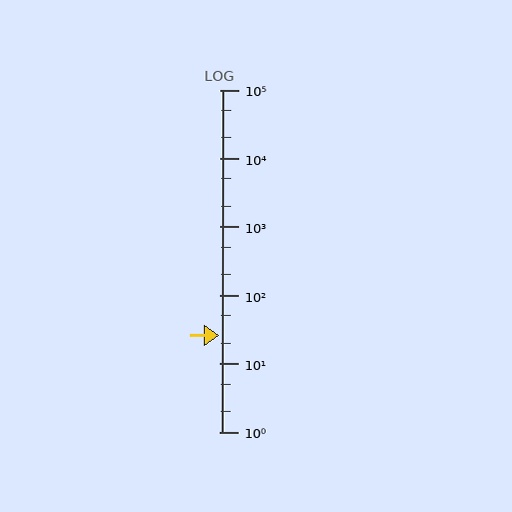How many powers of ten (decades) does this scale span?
The scale spans 5 decades, from 1 to 100000.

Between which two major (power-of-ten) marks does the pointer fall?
The pointer is between 10 and 100.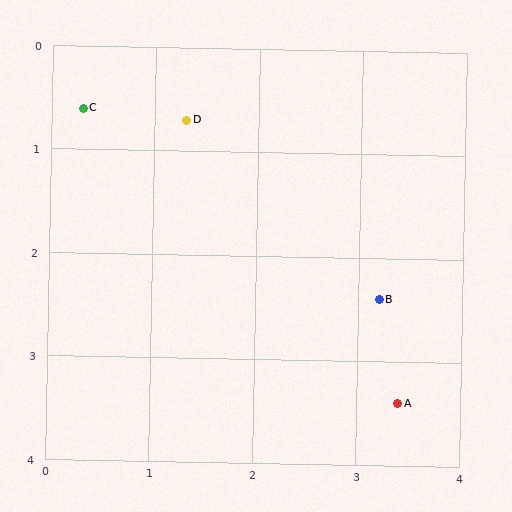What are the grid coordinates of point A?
Point A is at approximately (3.4, 3.4).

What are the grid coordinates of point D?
Point D is at approximately (1.3, 0.7).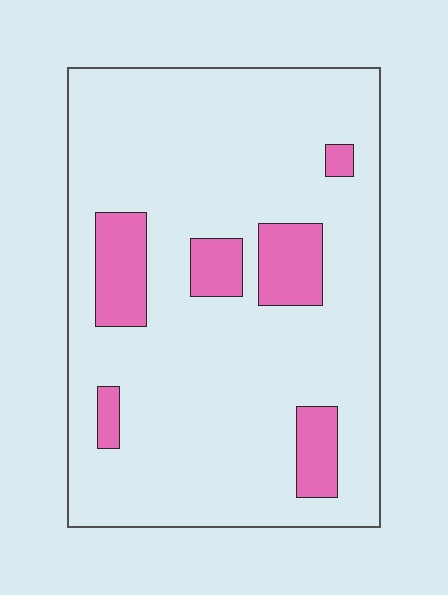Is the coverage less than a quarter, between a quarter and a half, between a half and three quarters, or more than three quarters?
Less than a quarter.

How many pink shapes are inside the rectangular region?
6.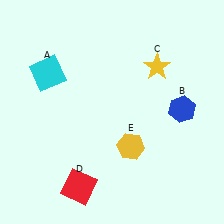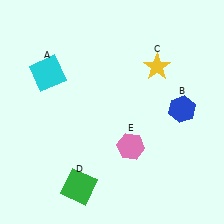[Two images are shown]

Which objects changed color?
D changed from red to green. E changed from yellow to pink.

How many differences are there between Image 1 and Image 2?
There are 2 differences between the two images.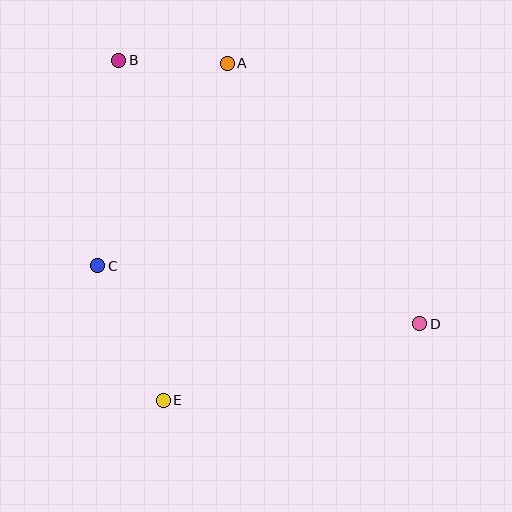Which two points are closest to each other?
Points A and B are closest to each other.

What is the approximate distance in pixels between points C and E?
The distance between C and E is approximately 150 pixels.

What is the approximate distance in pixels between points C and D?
The distance between C and D is approximately 327 pixels.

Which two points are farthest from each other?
Points B and D are farthest from each other.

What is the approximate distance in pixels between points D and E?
The distance between D and E is approximately 268 pixels.